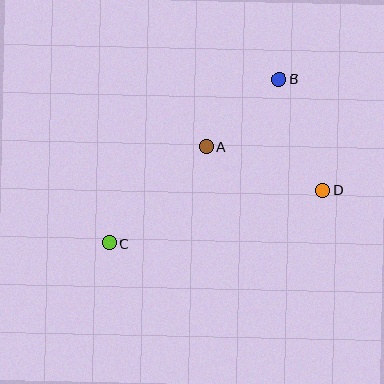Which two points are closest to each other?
Points A and B are closest to each other.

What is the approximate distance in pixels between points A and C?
The distance between A and C is approximately 137 pixels.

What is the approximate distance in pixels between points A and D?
The distance between A and D is approximately 125 pixels.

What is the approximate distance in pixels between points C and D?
The distance between C and D is approximately 220 pixels.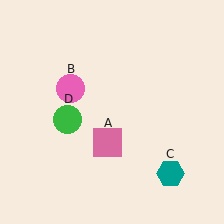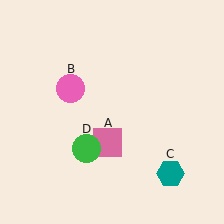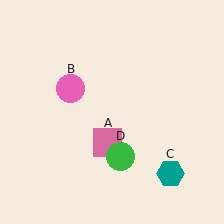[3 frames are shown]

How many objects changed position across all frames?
1 object changed position: green circle (object D).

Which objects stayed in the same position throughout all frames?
Pink square (object A) and pink circle (object B) and teal hexagon (object C) remained stationary.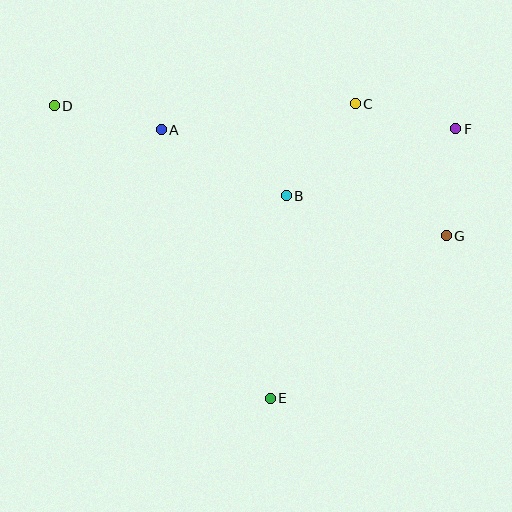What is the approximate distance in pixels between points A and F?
The distance between A and F is approximately 294 pixels.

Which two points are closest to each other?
Points C and F are closest to each other.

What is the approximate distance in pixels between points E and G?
The distance between E and G is approximately 240 pixels.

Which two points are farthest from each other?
Points D and G are farthest from each other.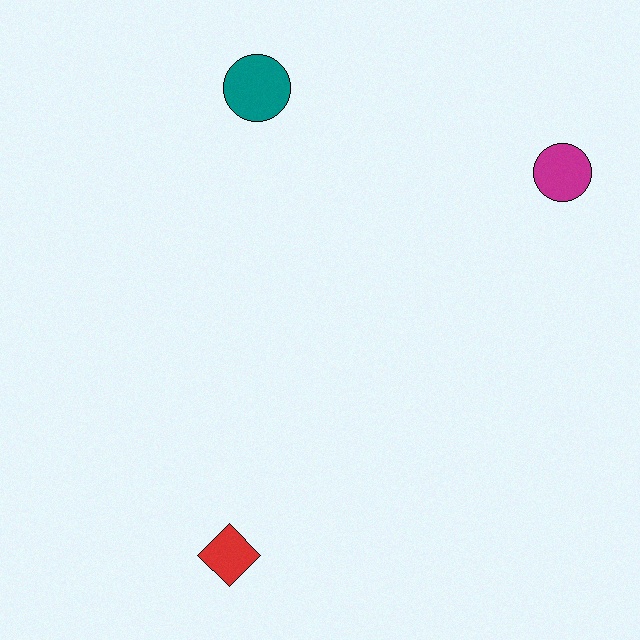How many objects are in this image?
There are 3 objects.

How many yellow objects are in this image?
There are no yellow objects.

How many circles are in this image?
There are 2 circles.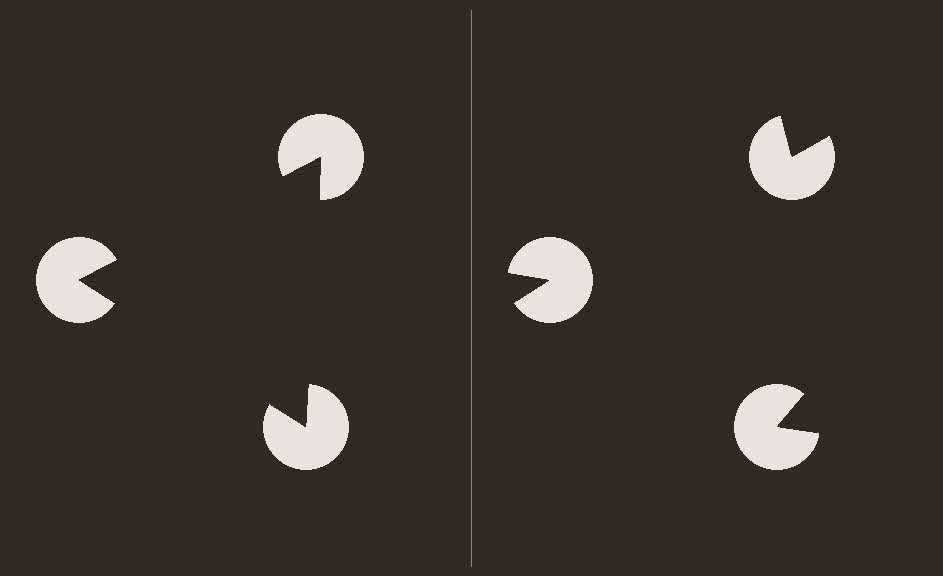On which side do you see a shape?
An illusory triangle appears on the left side. On the right side the wedge cuts are rotated, so no coherent shape forms.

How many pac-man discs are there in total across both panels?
6 — 3 on each side.